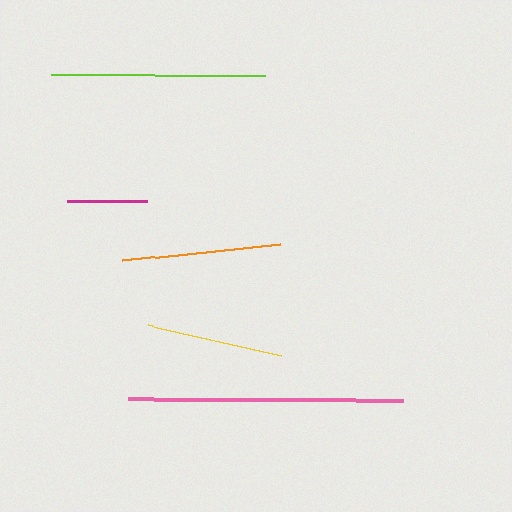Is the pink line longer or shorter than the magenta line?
The pink line is longer than the magenta line.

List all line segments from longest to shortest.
From longest to shortest: pink, lime, orange, yellow, magenta.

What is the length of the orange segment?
The orange segment is approximately 159 pixels long.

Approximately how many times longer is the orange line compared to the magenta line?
The orange line is approximately 2.0 times the length of the magenta line.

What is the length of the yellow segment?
The yellow segment is approximately 136 pixels long.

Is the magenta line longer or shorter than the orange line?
The orange line is longer than the magenta line.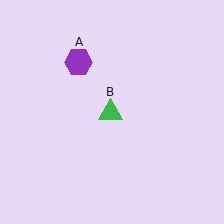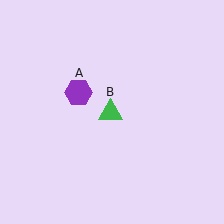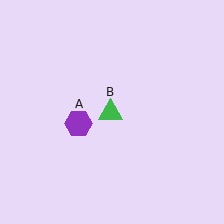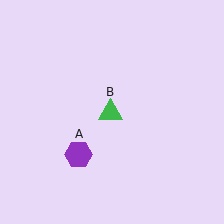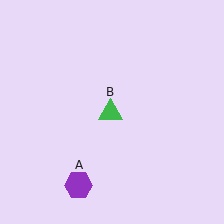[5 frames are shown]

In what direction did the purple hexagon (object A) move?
The purple hexagon (object A) moved down.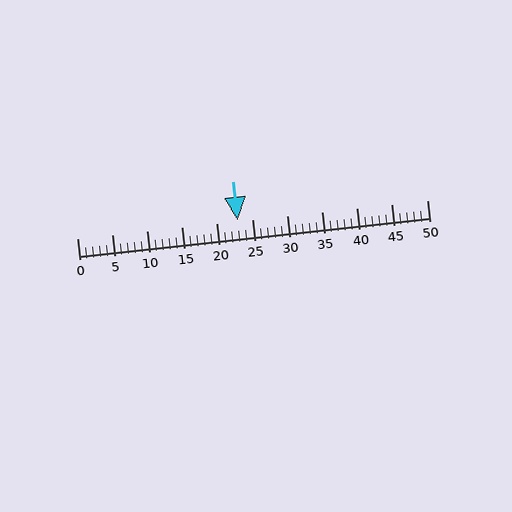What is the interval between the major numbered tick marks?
The major tick marks are spaced 5 units apart.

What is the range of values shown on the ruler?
The ruler shows values from 0 to 50.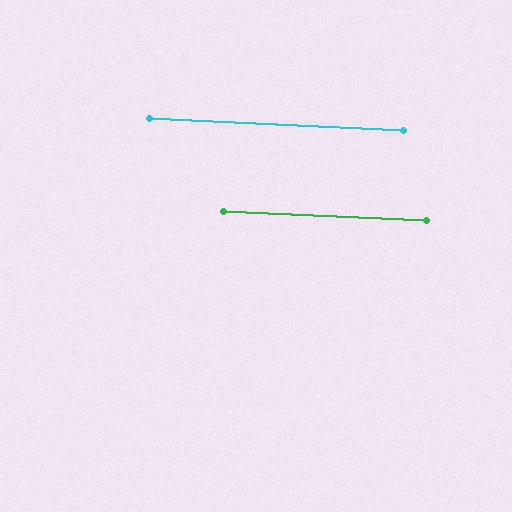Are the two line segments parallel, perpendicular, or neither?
Parallel — their directions differ by only 0.3°.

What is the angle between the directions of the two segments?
Approximately 0 degrees.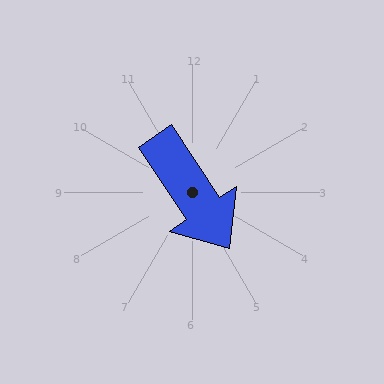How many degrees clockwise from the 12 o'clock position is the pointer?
Approximately 147 degrees.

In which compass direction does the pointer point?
Southeast.